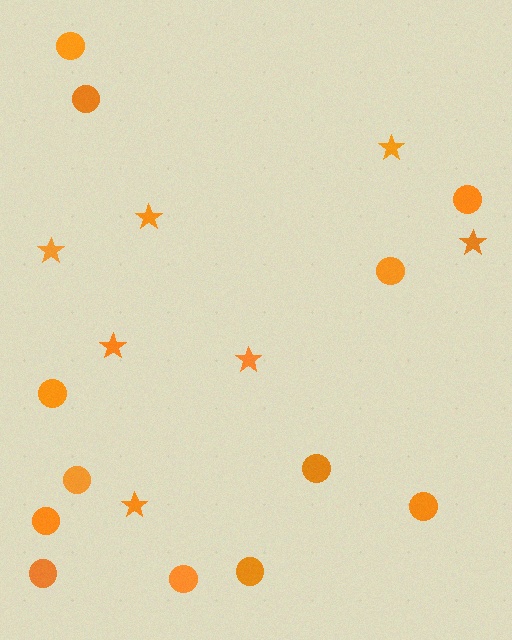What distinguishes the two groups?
There are 2 groups: one group of circles (12) and one group of stars (7).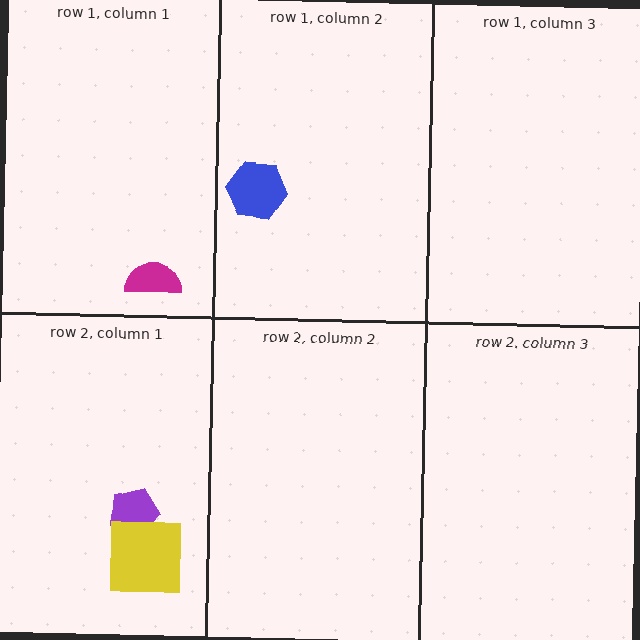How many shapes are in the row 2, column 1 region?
2.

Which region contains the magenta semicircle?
The row 1, column 1 region.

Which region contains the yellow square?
The row 2, column 1 region.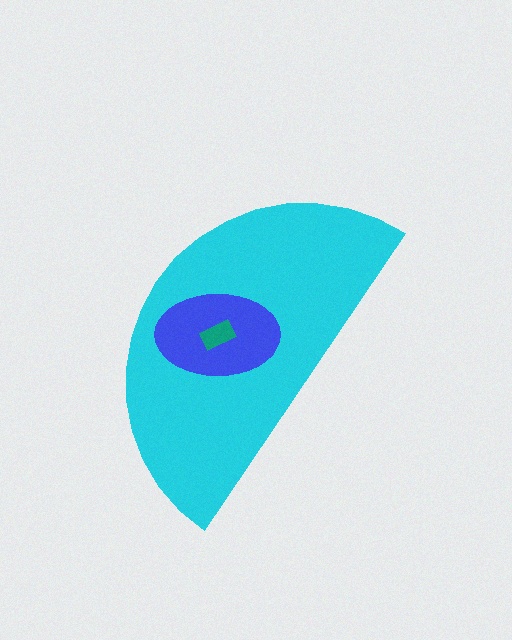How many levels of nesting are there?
3.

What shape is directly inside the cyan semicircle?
The blue ellipse.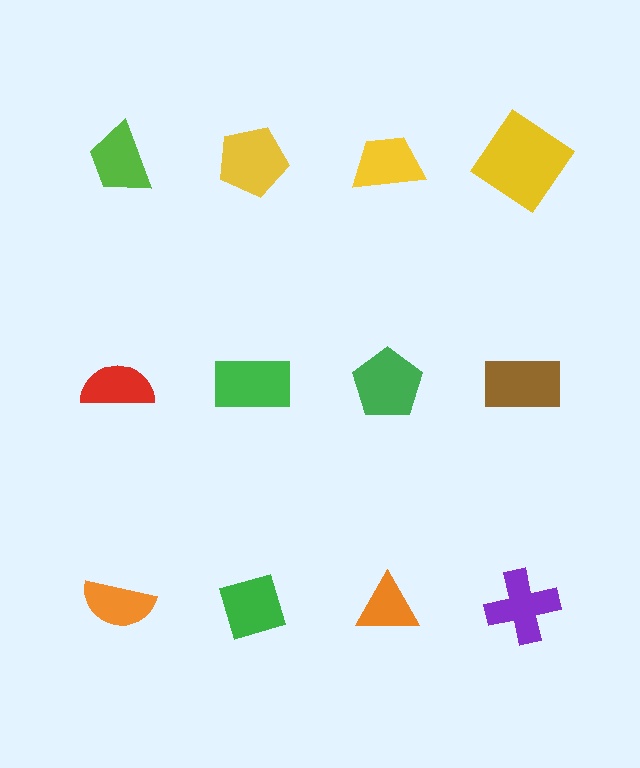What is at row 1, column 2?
A yellow pentagon.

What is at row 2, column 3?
A green pentagon.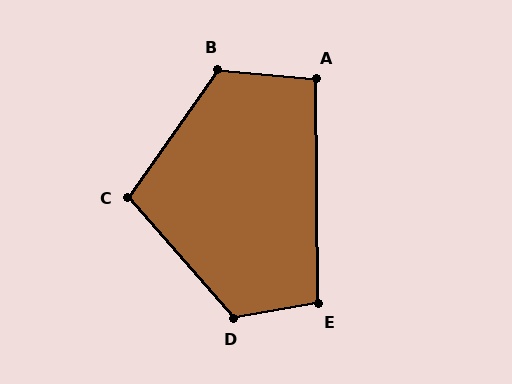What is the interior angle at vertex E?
Approximately 99 degrees (obtuse).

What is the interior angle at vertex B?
Approximately 120 degrees (obtuse).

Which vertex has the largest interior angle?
D, at approximately 122 degrees.